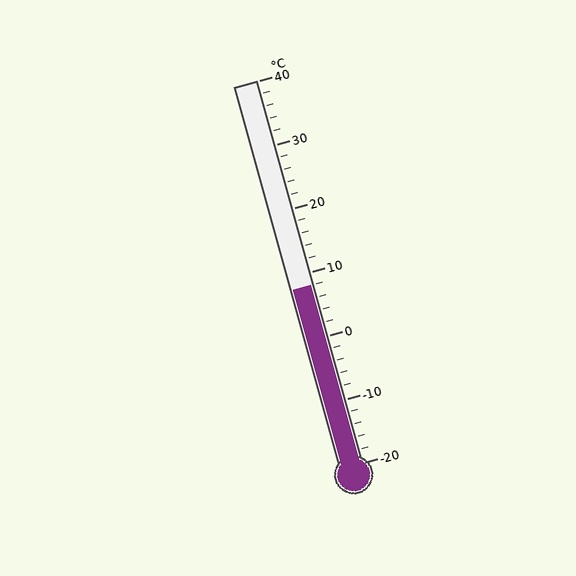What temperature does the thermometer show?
The thermometer shows approximately 8°C.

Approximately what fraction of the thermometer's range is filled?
The thermometer is filled to approximately 45% of its range.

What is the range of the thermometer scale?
The thermometer scale ranges from -20°C to 40°C.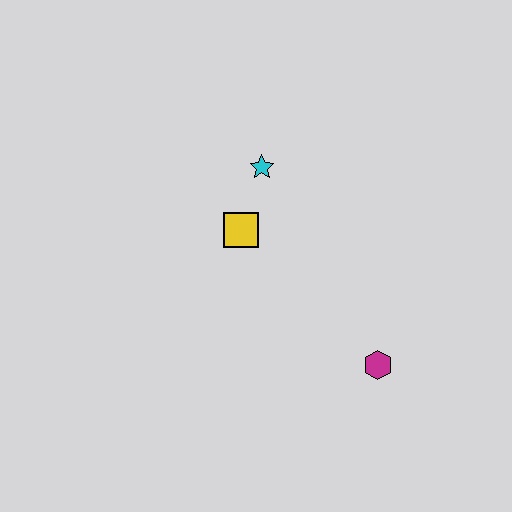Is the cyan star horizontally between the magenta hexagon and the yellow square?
Yes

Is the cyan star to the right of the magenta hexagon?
No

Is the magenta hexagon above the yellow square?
No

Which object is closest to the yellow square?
The cyan star is closest to the yellow square.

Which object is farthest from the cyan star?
The magenta hexagon is farthest from the cyan star.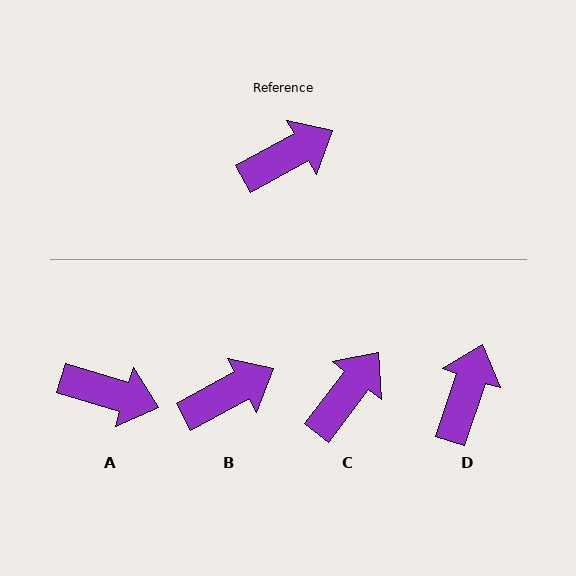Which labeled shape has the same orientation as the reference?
B.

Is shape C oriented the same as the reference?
No, it is off by about 24 degrees.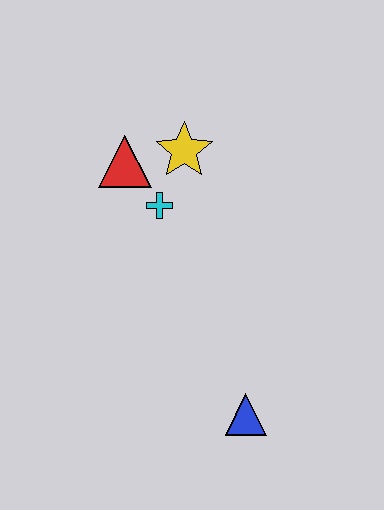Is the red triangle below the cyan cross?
No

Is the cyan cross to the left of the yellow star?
Yes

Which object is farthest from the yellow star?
The blue triangle is farthest from the yellow star.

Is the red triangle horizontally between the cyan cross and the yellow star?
No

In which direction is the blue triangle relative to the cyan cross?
The blue triangle is below the cyan cross.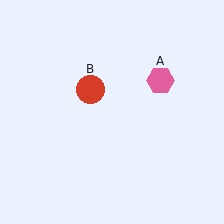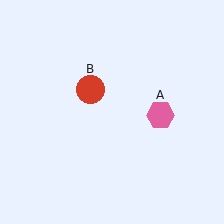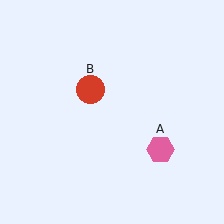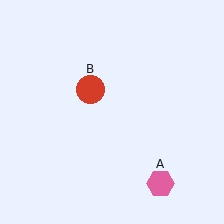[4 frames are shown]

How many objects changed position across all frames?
1 object changed position: pink hexagon (object A).